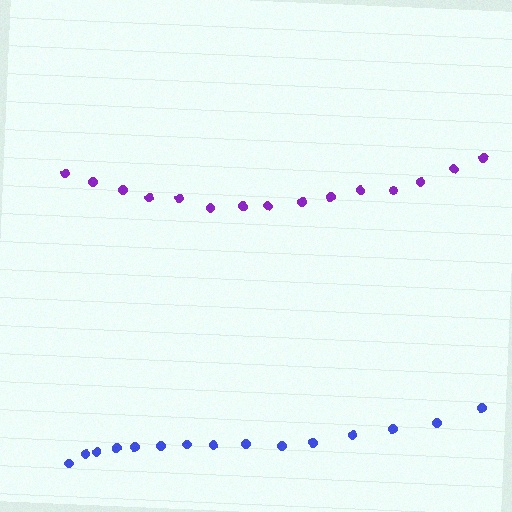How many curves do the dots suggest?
There are 2 distinct paths.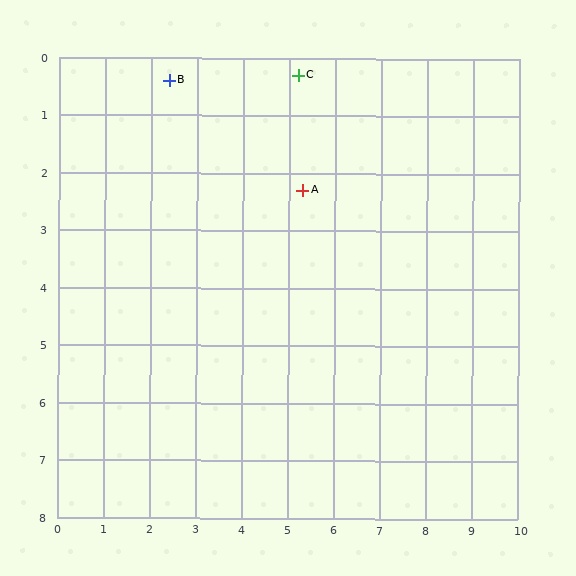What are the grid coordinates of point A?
Point A is at approximately (5.3, 2.3).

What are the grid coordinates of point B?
Point B is at approximately (2.4, 0.4).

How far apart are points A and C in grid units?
Points A and C are about 2.0 grid units apart.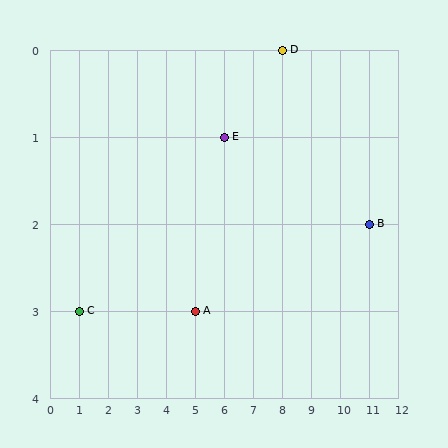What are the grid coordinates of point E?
Point E is at grid coordinates (6, 1).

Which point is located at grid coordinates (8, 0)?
Point D is at (8, 0).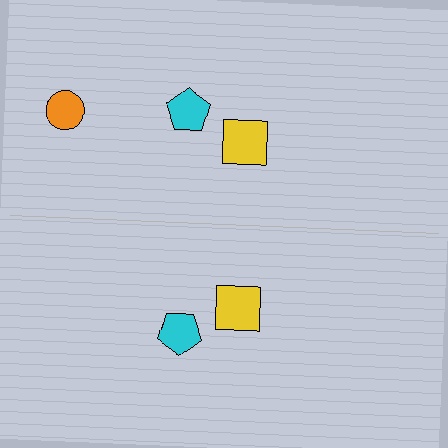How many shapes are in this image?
There are 5 shapes in this image.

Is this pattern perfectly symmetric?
No, the pattern is not perfectly symmetric. A orange circle is missing from the bottom side.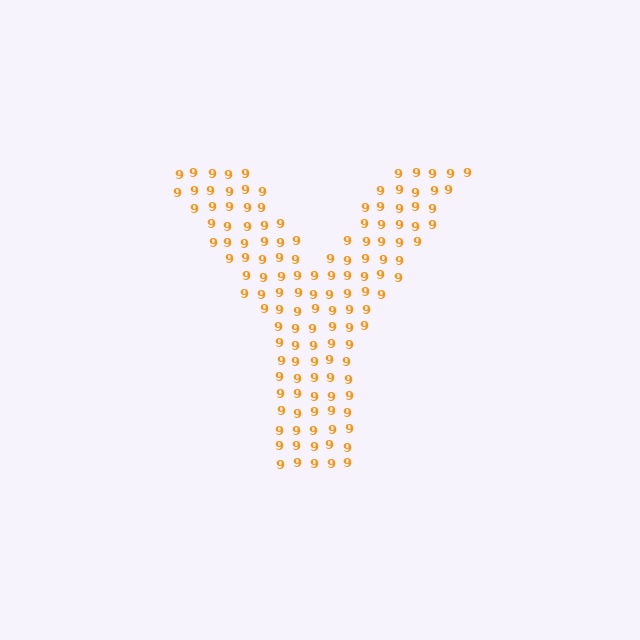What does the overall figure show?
The overall figure shows the letter Y.